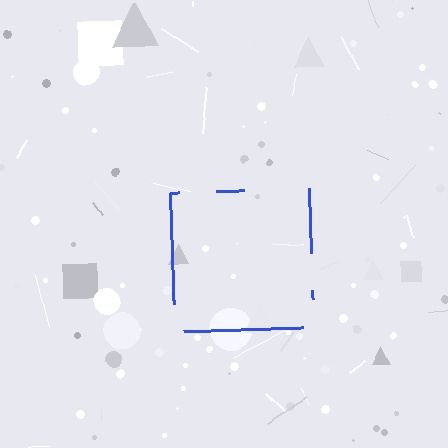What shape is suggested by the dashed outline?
The dashed outline suggests a square.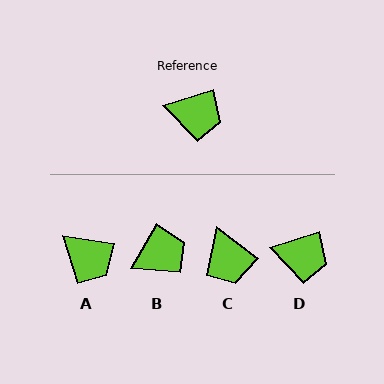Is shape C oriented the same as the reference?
No, it is off by about 54 degrees.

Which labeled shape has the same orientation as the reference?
D.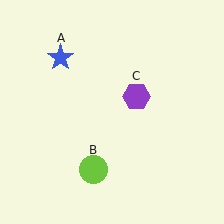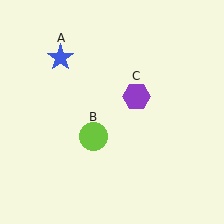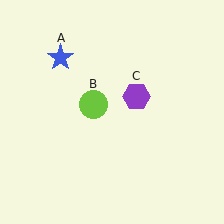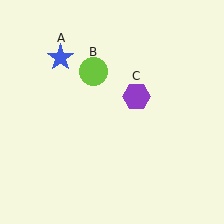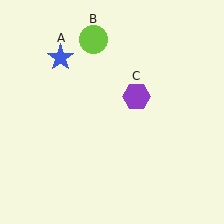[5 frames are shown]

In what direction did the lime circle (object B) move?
The lime circle (object B) moved up.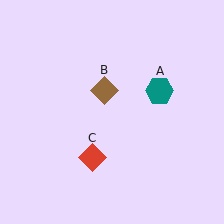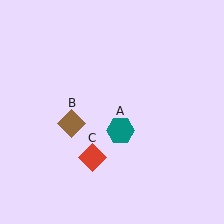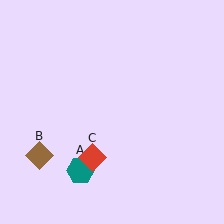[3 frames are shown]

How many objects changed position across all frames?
2 objects changed position: teal hexagon (object A), brown diamond (object B).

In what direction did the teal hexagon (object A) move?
The teal hexagon (object A) moved down and to the left.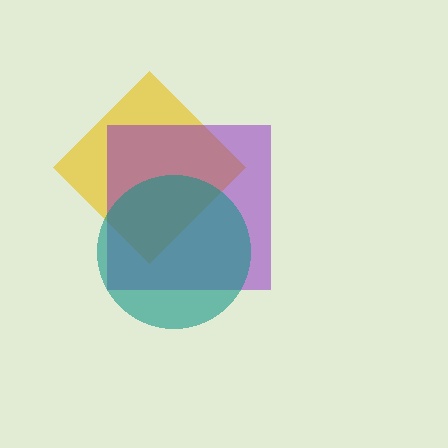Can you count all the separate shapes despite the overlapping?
Yes, there are 3 separate shapes.